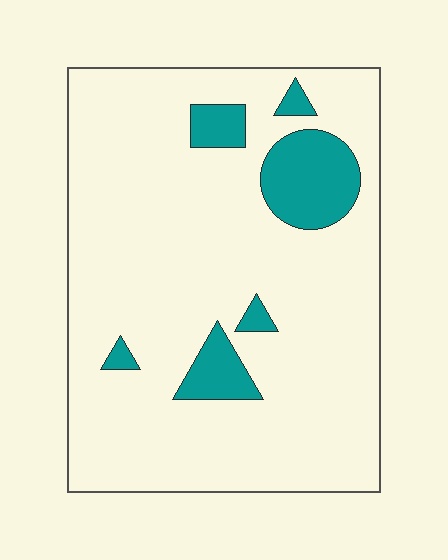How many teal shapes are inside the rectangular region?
6.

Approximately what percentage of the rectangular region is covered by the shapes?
Approximately 10%.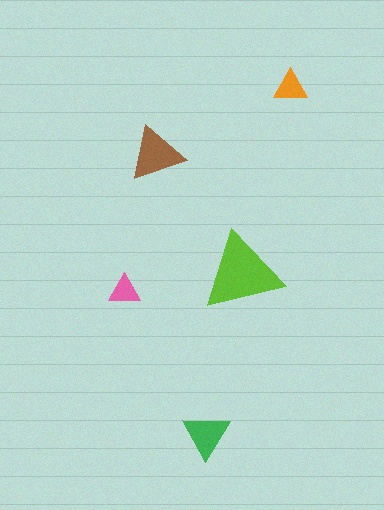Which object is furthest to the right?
The orange triangle is rightmost.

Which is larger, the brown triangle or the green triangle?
The brown one.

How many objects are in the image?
There are 5 objects in the image.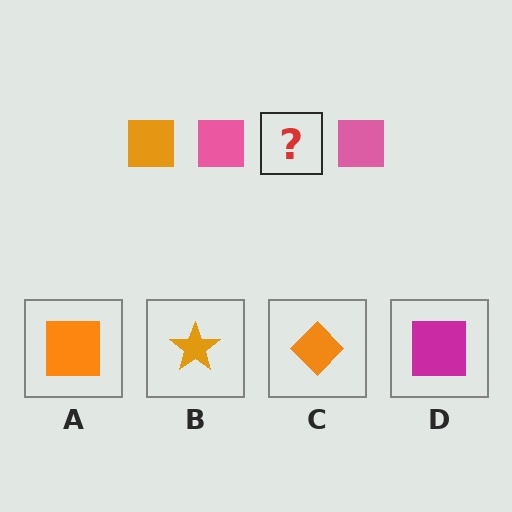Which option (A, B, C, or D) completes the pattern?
A.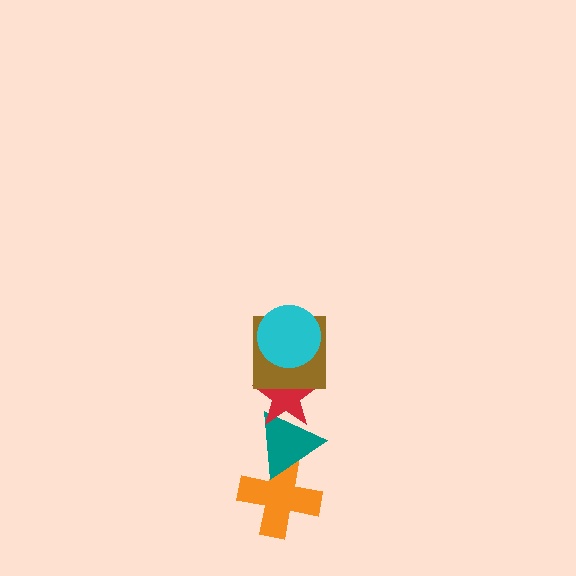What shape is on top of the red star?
The brown square is on top of the red star.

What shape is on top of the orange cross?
The teal triangle is on top of the orange cross.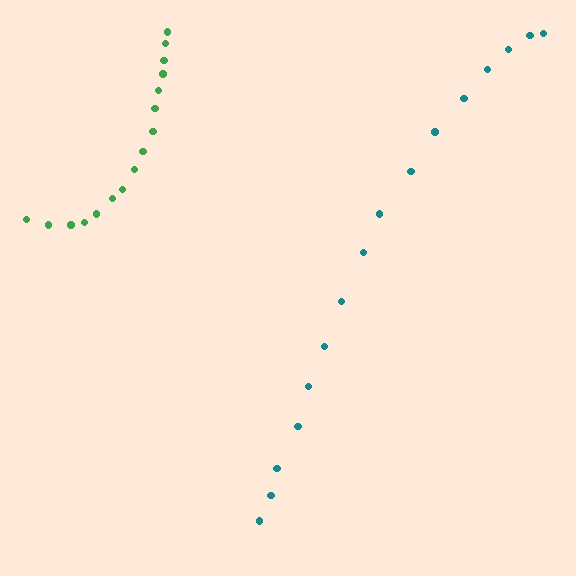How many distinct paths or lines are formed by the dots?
There are 2 distinct paths.